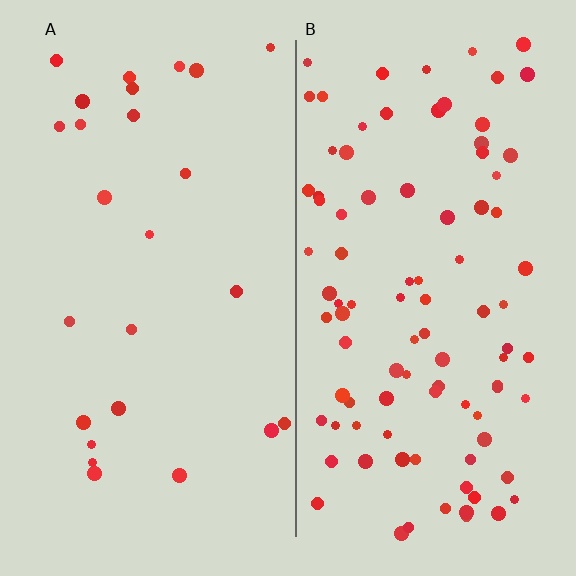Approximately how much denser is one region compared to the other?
Approximately 3.7× — region B over region A.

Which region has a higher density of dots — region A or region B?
B (the right).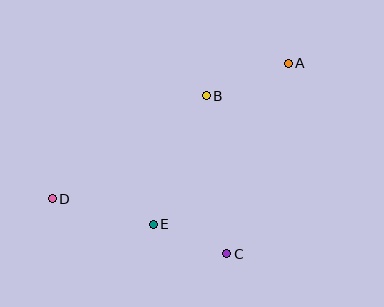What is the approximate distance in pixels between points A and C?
The distance between A and C is approximately 200 pixels.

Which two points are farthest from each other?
Points A and D are farthest from each other.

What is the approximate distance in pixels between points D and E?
The distance between D and E is approximately 104 pixels.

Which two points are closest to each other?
Points C and E are closest to each other.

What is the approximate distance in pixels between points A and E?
The distance between A and E is approximately 210 pixels.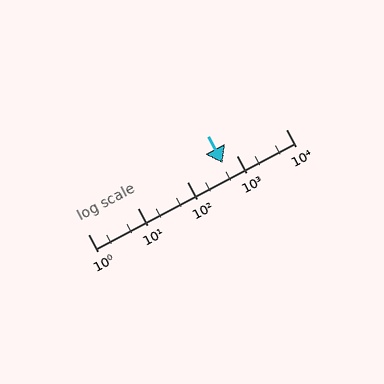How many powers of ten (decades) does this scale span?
The scale spans 4 decades, from 1 to 10000.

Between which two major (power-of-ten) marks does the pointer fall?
The pointer is between 100 and 1000.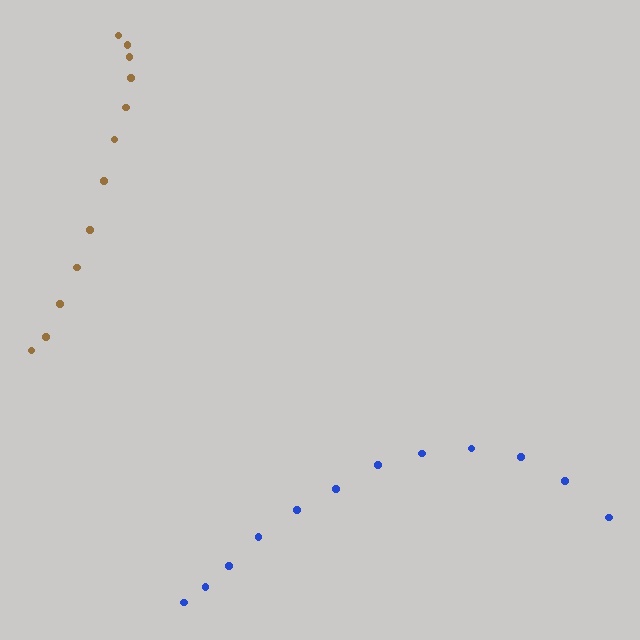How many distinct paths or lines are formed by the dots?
There are 2 distinct paths.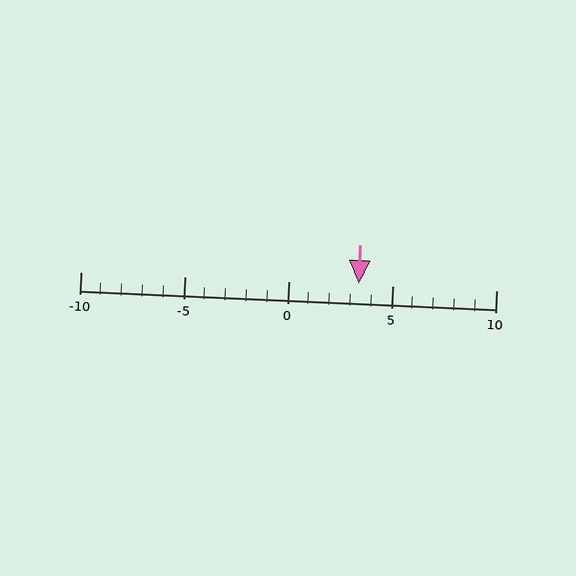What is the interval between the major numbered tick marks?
The major tick marks are spaced 5 units apart.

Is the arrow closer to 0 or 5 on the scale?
The arrow is closer to 5.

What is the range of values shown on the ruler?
The ruler shows values from -10 to 10.